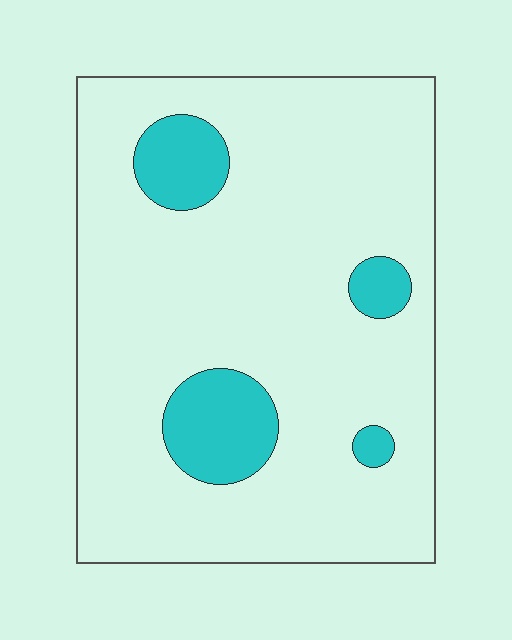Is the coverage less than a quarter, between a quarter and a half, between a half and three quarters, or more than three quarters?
Less than a quarter.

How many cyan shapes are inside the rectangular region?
4.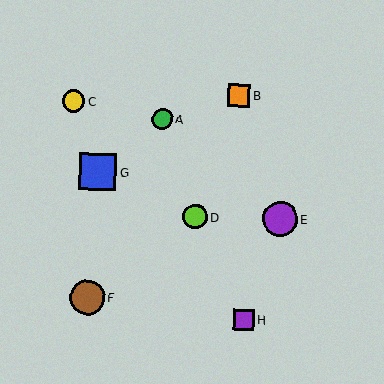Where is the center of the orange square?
The center of the orange square is at (239, 96).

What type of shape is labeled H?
Shape H is a purple square.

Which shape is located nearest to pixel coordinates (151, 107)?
The green circle (labeled A) at (163, 119) is nearest to that location.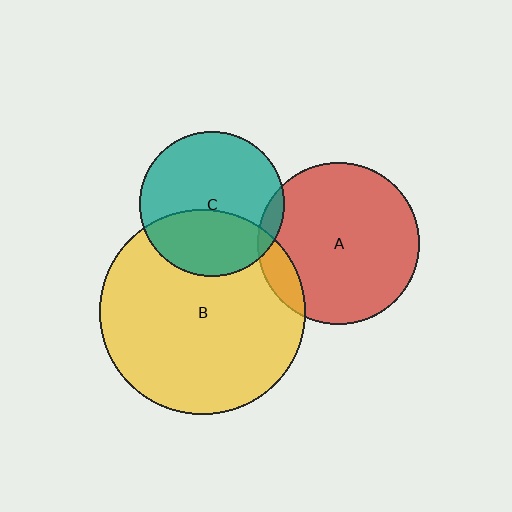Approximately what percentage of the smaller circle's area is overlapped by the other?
Approximately 5%.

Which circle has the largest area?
Circle B (yellow).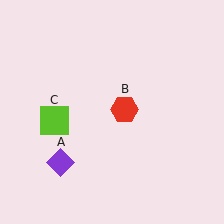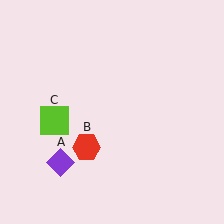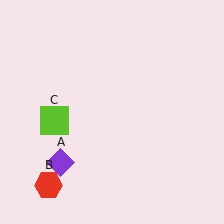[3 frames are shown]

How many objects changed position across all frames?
1 object changed position: red hexagon (object B).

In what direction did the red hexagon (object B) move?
The red hexagon (object B) moved down and to the left.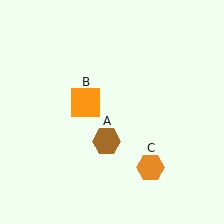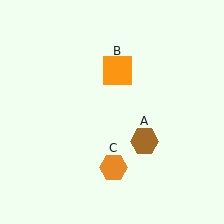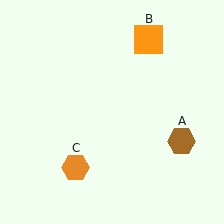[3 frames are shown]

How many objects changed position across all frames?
3 objects changed position: brown hexagon (object A), orange square (object B), orange hexagon (object C).